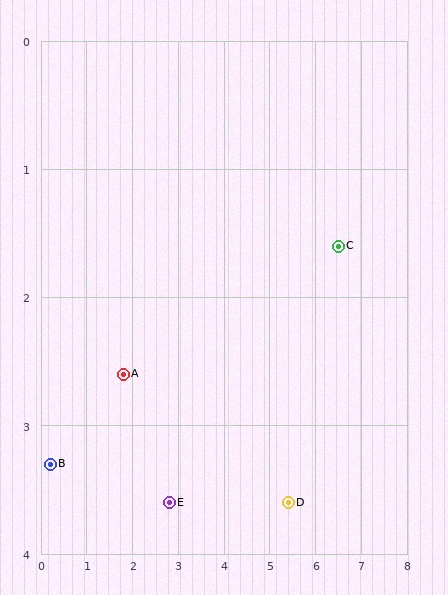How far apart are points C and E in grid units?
Points C and E are about 4.2 grid units apart.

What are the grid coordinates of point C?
Point C is at approximately (6.5, 1.6).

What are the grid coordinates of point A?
Point A is at approximately (1.8, 2.6).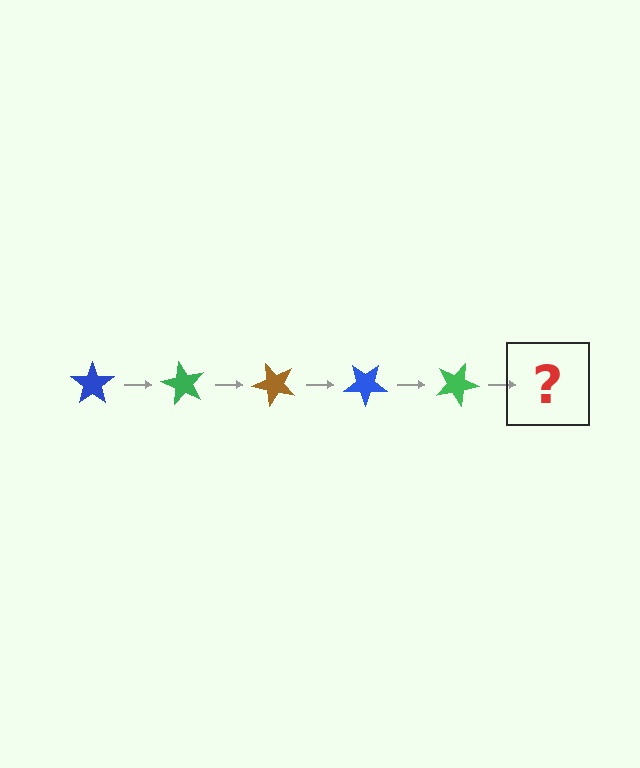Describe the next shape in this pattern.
It should be a brown star, rotated 300 degrees from the start.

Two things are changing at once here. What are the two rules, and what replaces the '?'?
The two rules are that it rotates 60 degrees each step and the color cycles through blue, green, and brown. The '?' should be a brown star, rotated 300 degrees from the start.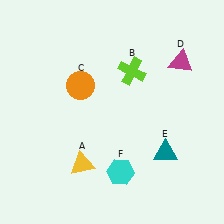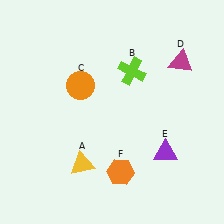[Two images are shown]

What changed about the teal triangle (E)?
In Image 1, E is teal. In Image 2, it changed to purple.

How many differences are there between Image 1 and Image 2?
There are 2 differences between the two images.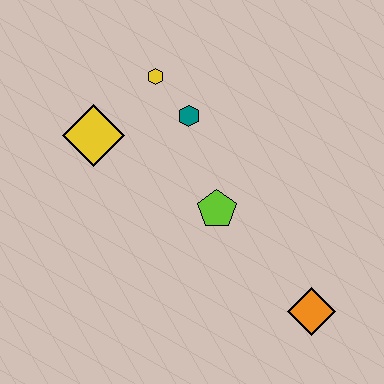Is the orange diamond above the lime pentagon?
No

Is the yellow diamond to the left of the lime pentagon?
Yes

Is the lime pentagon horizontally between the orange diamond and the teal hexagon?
Yes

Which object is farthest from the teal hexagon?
The orange diamond is farthest from the teal hexagon.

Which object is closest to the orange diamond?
The lime pentagon is closest to the orange diamond.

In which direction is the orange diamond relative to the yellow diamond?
The orange diamond is to the right of the yellow diamond.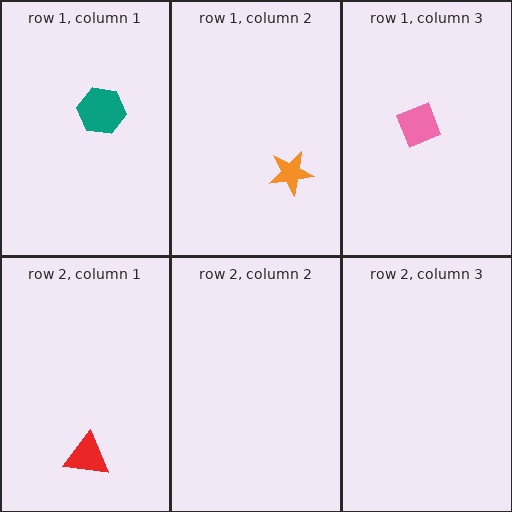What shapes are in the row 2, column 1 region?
The red triangle.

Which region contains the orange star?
The row 1, column 2 region.